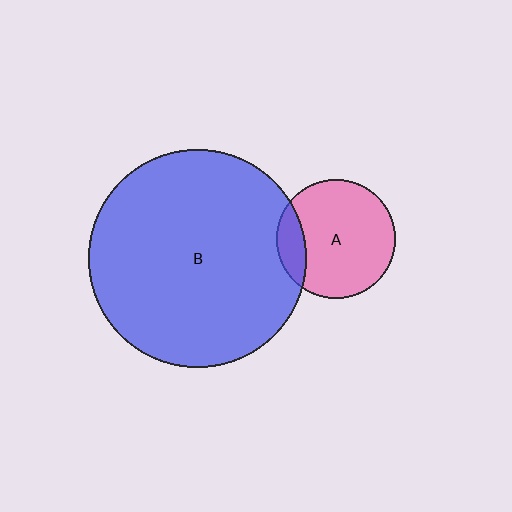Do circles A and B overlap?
Yes.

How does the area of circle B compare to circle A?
Approximately 3.4 times.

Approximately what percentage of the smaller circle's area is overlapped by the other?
Approximately 15%.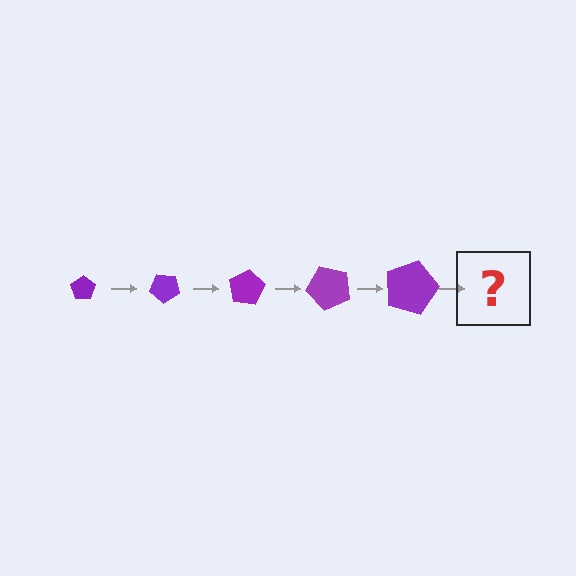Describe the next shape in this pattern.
It should be a pentagon, larger than the previous one and rotated 200 degrees from the start.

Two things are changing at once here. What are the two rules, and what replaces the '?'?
The two rules are that the pentagon grows larger each step and it rotates 40 degrees each step. The '?' should be a pentagon, larger than the previous one and rotated 200 degrees from the start.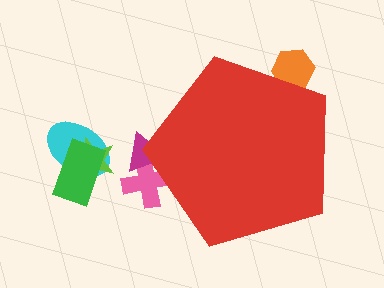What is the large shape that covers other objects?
A red pentagon.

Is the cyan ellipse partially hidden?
No, the cyan ellipse is fully visible.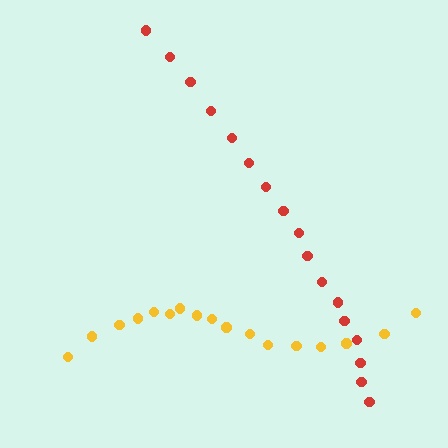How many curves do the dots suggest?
There are 2 distinct paths.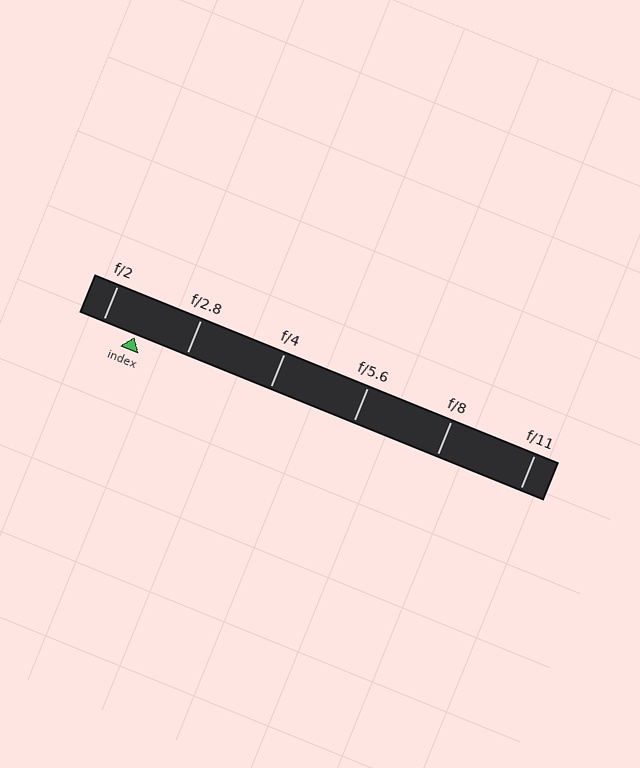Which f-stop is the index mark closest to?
The index mark is closest to f/2.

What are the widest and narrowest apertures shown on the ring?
The widest aperture shown is f/2 and the narrowest is f/11.